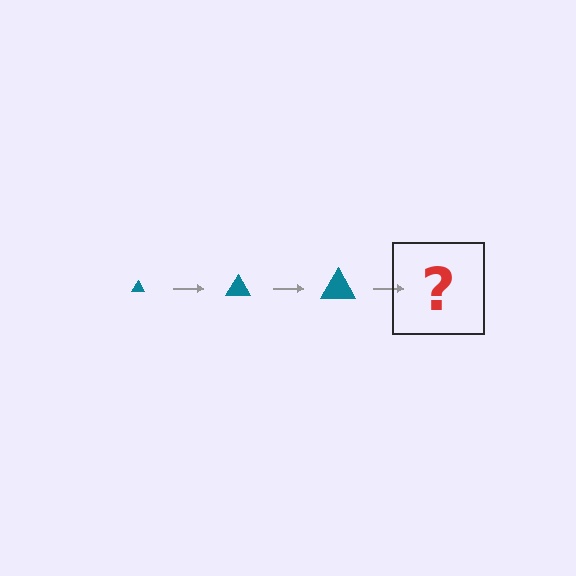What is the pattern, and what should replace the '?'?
The pattern is that the triangle gets progressively larger each step. The '?' should be a teal triangle, larger than the previous one.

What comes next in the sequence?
The next element should be a teal triangle, larger than the previous one.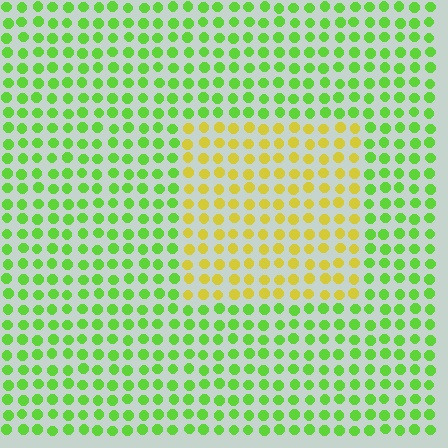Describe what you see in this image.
The image is filled with small lime elements in a uniform arrangement. A rectangle-shaped region is visible where the elements are tinted to a slightly different hue, forming a subtle color boundary.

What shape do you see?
I see a rectangle.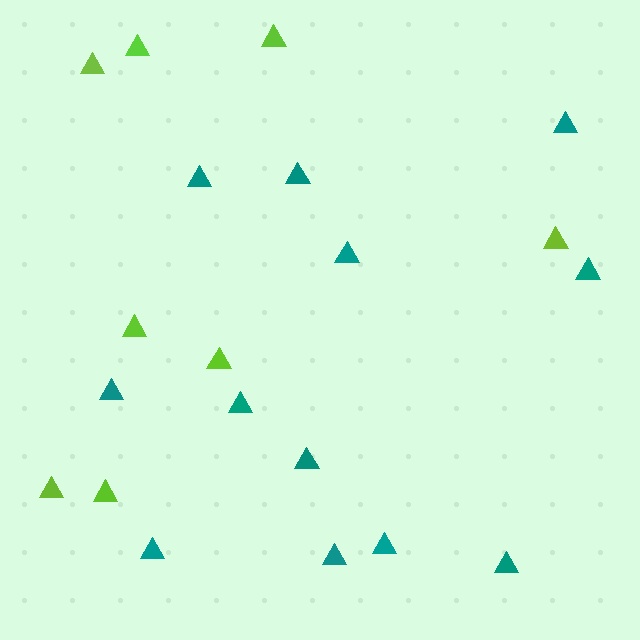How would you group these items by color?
There are 2 groups: one group of teal triangles (12) and one group of lime triangles (8).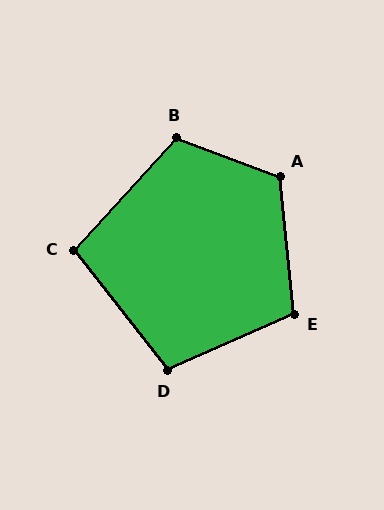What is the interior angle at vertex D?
Approximately 104 degrees (obtuse).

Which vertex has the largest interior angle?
A, at approximately 116 degrees.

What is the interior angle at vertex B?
Approximately 112 degrees (obtuse).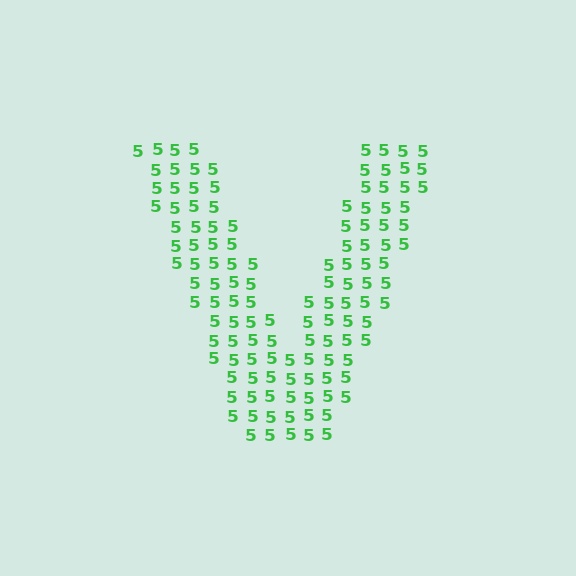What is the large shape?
The large shape is the letter V.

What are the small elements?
The small elements are digit 5's.